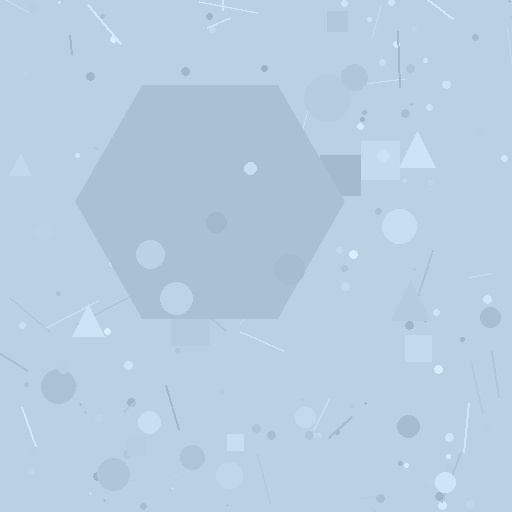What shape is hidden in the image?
A hexagon is hidden in the image.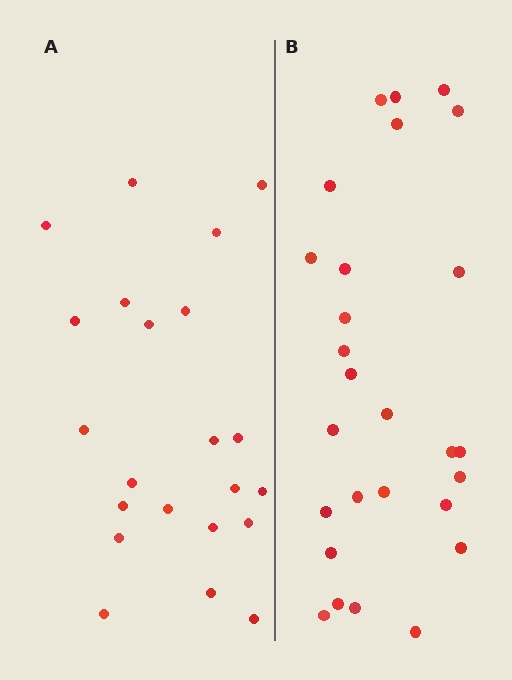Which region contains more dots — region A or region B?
Region B (the right region) has more dots.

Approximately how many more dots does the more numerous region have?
Region B has about 5 more dots than region A.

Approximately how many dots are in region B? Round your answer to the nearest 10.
About 30 dots. (The exact count is 27, which rounds to 30.)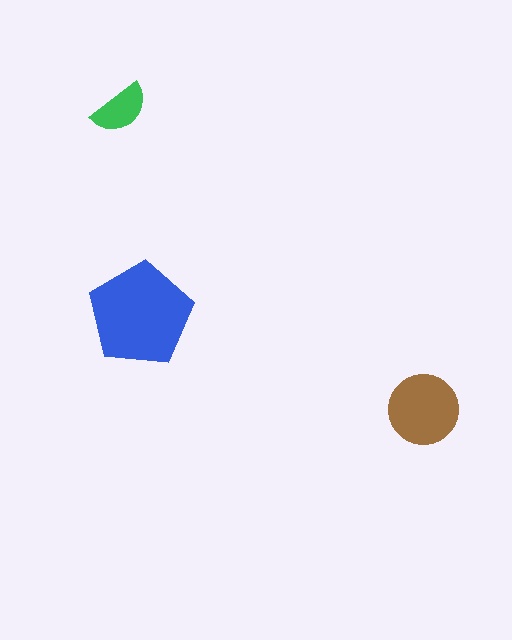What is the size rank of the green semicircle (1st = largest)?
3rd.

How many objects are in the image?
There are 3 objects in the image.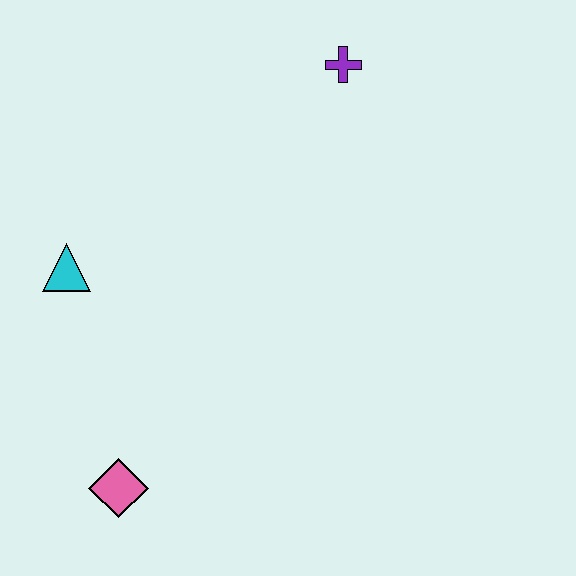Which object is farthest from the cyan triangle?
The purple cross is farthest from the cyan triangle.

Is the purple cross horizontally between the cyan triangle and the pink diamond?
No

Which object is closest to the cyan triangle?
The pink diamond is closest to the cyan triangle.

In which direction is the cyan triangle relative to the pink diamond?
The cyan triangle is above the pink diamond.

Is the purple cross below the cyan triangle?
No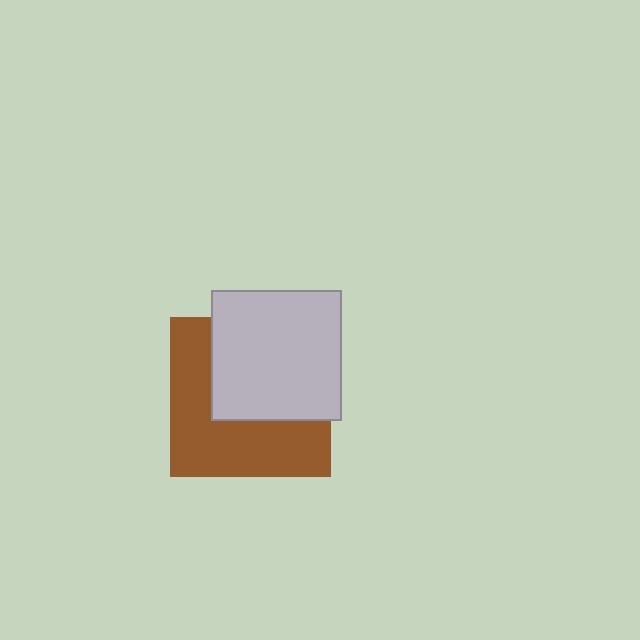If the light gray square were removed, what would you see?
You would see the complete brown square.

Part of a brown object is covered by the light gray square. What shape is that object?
It is a square.